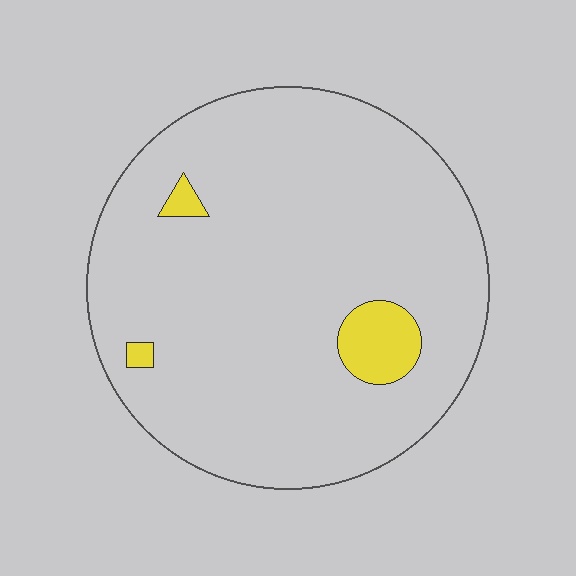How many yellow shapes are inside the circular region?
3.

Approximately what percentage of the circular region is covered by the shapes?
Approximately 5%.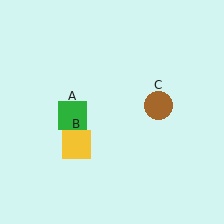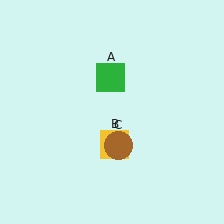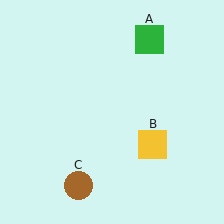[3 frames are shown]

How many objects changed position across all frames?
3 objects changed position: green square (object A), yellow square (object B), brown circle (object C).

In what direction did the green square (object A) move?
The green square (object A) moved up and to the right.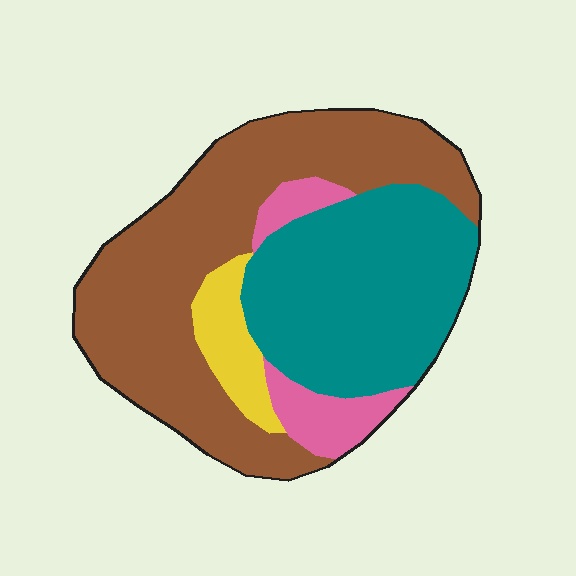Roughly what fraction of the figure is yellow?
Yellow takes up about one tenth (1/10) of the figure.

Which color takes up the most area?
Brown, at roughly 50%.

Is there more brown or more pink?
Brown.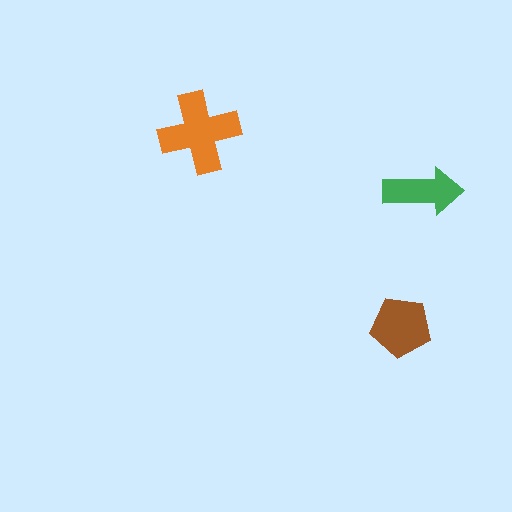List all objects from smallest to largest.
The green arrow, the brown pentagon, the orange cross.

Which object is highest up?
The orange cross is topmost.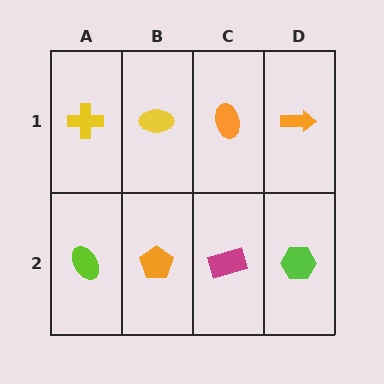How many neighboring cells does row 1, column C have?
3.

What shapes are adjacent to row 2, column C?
An orange ellipse (row 1, column C), an orange pentagon (row 2, column B), a lime hexagon (row 2, column D).